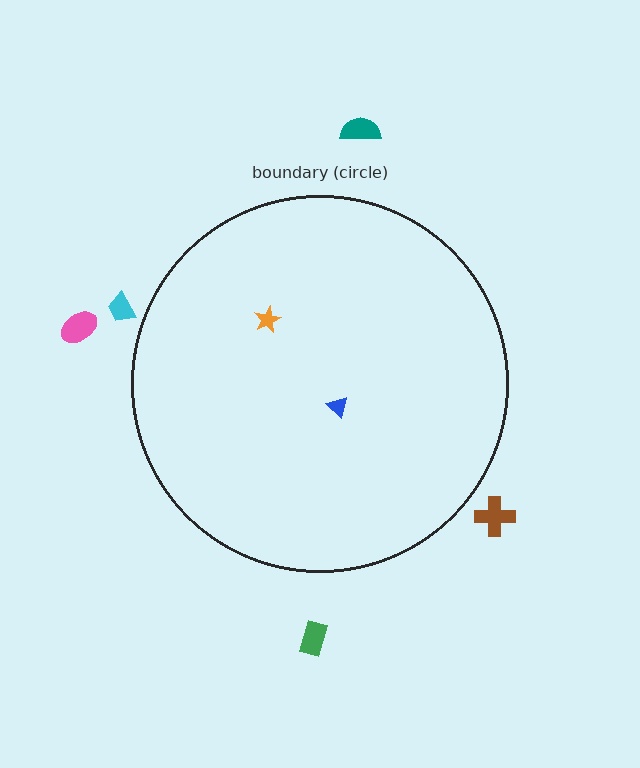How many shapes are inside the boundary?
2 inside, 5 outside.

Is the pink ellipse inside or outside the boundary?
Outside.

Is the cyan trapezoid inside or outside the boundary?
Outside.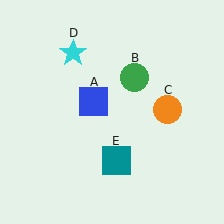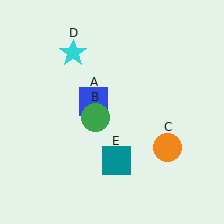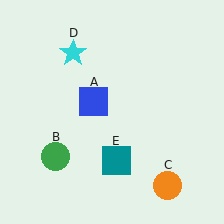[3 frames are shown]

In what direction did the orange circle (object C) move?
The orange circle (object C) moved down.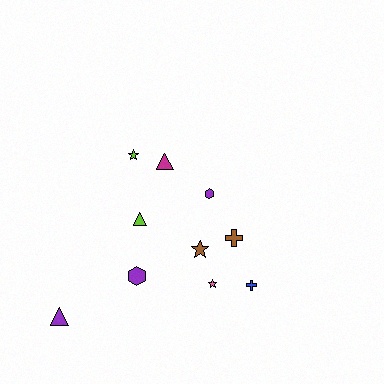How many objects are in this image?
There are 10 objects.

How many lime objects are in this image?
There are 2 lime objects.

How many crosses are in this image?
There are 2 crosses.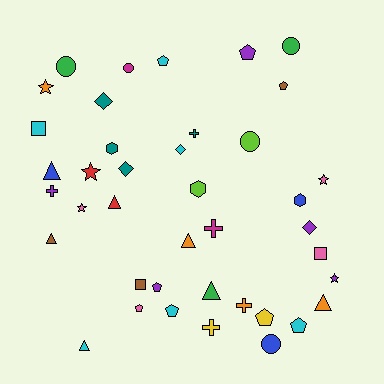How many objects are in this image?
There are 40 objects.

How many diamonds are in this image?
There are 4 diamonds.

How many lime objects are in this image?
There are 2 lime objects.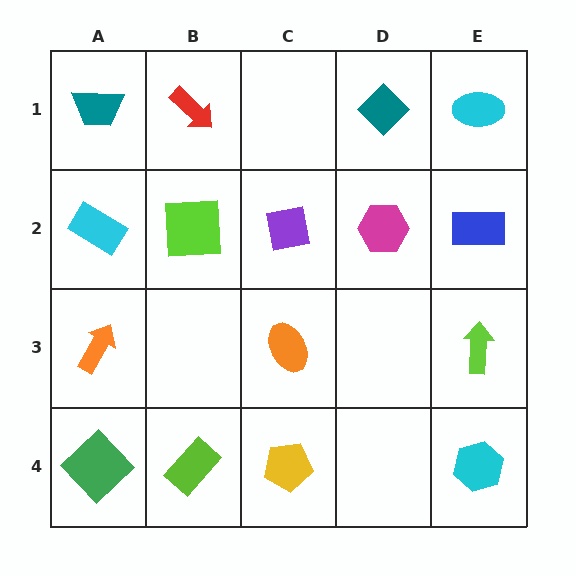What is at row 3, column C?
An orange ellipse.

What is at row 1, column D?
A teal diamond.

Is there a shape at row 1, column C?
No, that cell is empty.